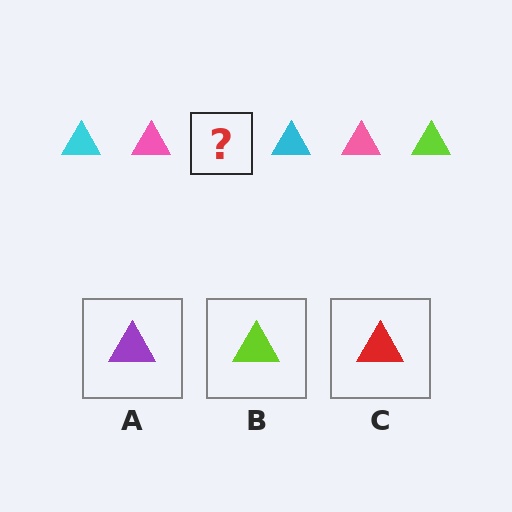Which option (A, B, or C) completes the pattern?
B.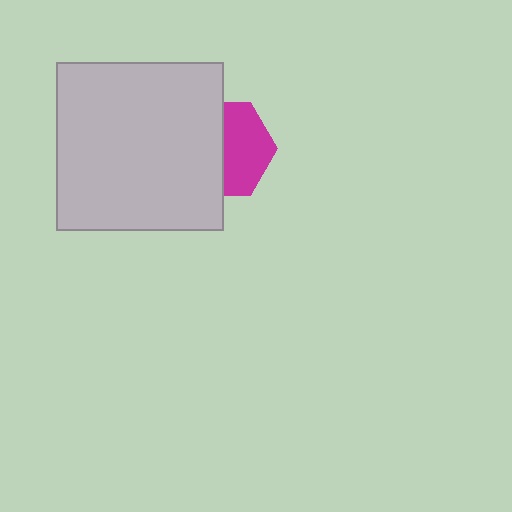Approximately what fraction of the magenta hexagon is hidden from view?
Roughly 49% of the magenta hexagon is hidden behind the light gray square.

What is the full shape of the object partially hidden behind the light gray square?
The partially hidden object is a magenta hexagon.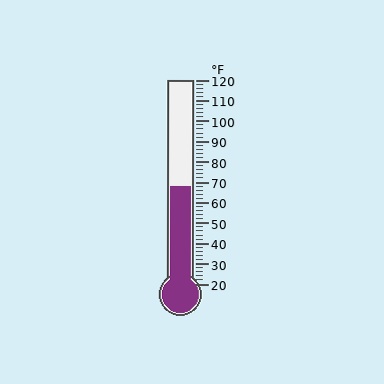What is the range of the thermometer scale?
The thermometer scale ranges from 20°F to 120°F.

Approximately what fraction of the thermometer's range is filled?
The thermometer is filled to approximately 50% of its range.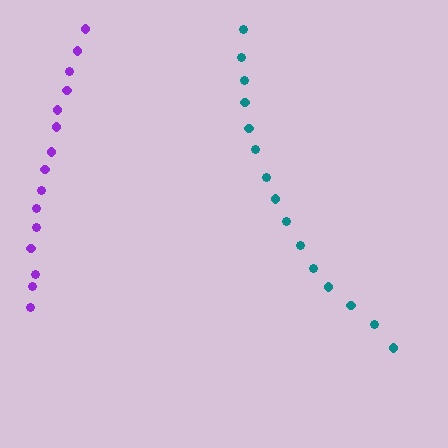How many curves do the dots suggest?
There are 2 distinct paths.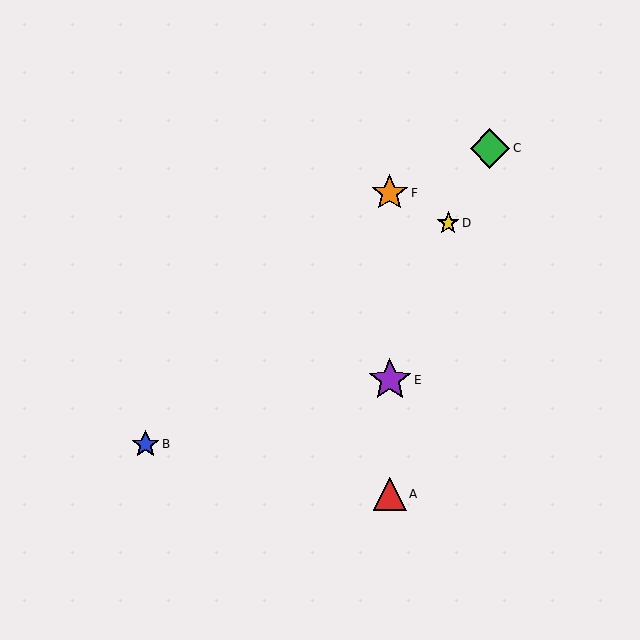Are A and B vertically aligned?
No, A is at x≈390 and B is at x≈145.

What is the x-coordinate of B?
Object B is at x≈145.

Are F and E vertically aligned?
Yes, both are at x≈390.